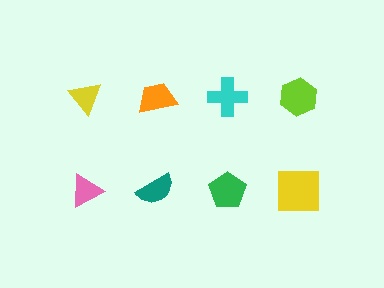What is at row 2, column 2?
A teal semicircle.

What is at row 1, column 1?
A yellow triangle.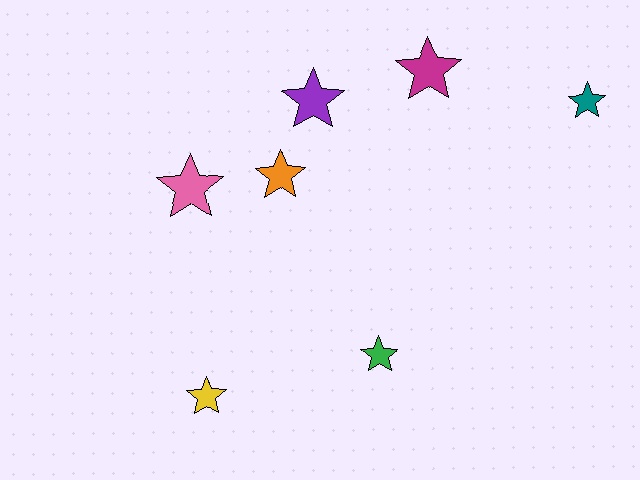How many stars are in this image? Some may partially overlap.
There are 7 stars.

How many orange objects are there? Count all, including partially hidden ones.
There is 1 orange object.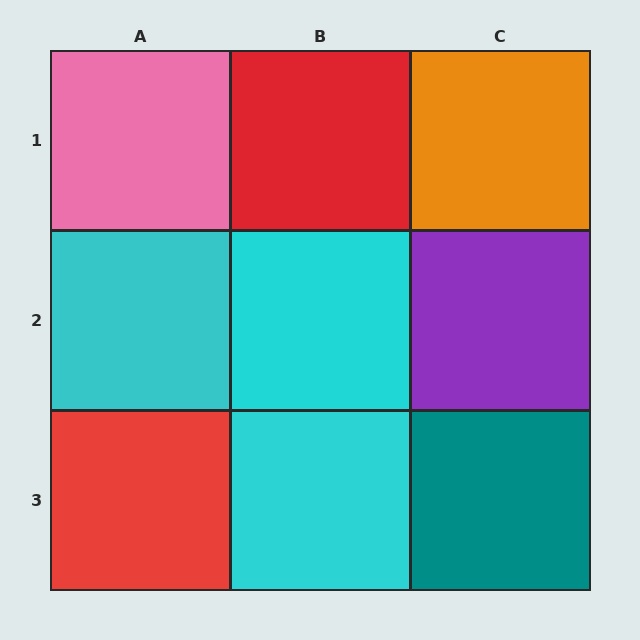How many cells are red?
2 cells are red.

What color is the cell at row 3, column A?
Red.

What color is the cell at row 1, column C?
Orange.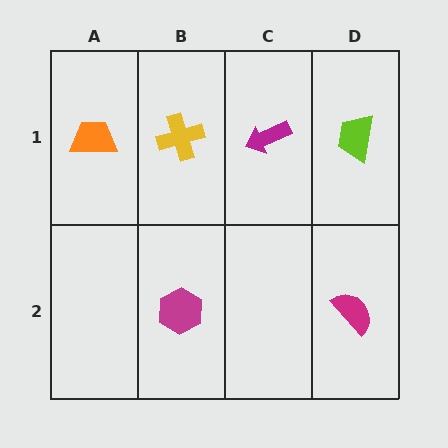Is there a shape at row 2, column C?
No, that cell is empty.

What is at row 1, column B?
A yellow cross.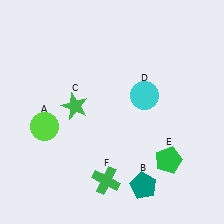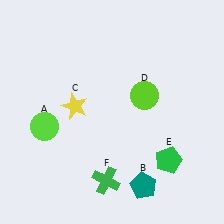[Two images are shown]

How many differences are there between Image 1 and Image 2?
There are 2 differences between the two images.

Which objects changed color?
C changed from green to yellow. D changed from cyan to lime.